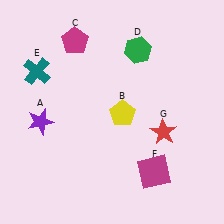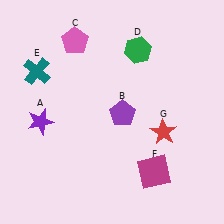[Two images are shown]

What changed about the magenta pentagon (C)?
In Image 1, C is magenta. In Image 2, it changed to pink.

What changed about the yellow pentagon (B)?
In Image 1, B is yellow. In Image 2, it changed to purple.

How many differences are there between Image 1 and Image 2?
There are 2 differences between the two images.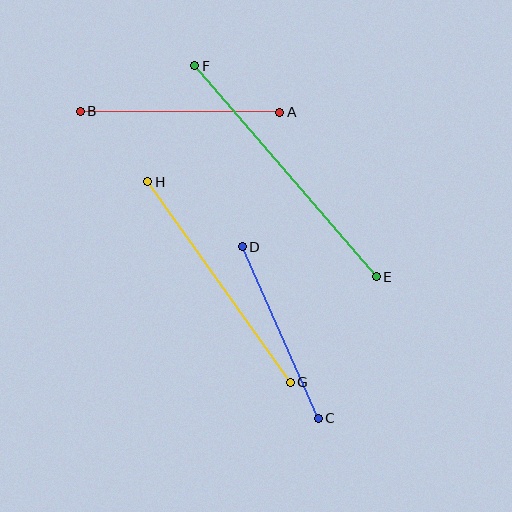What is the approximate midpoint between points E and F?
The midpoint is at approximately (285, 171) pixels.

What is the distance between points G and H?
The distance is approximately 246 pixels.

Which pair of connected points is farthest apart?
Points E and F are farthest apart.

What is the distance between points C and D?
The distance is approximately 188 pixels.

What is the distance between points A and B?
The distance is approximately 199 pixels.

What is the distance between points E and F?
The distance is approximately 278 pixels.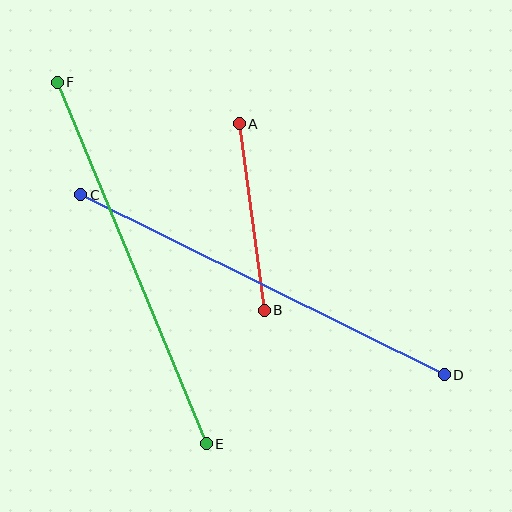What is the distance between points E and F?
The distance is approximately 391 pixels.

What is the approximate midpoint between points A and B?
The midpoint is at approximately (252, 217) pixels.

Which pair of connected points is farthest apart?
Points C and D are farthest apart.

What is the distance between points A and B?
The distance is approximately 188 pixels.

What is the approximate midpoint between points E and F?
The midpoint is at approximately (132, 263) pixels.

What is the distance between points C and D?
The distance is approximately 406 pixels.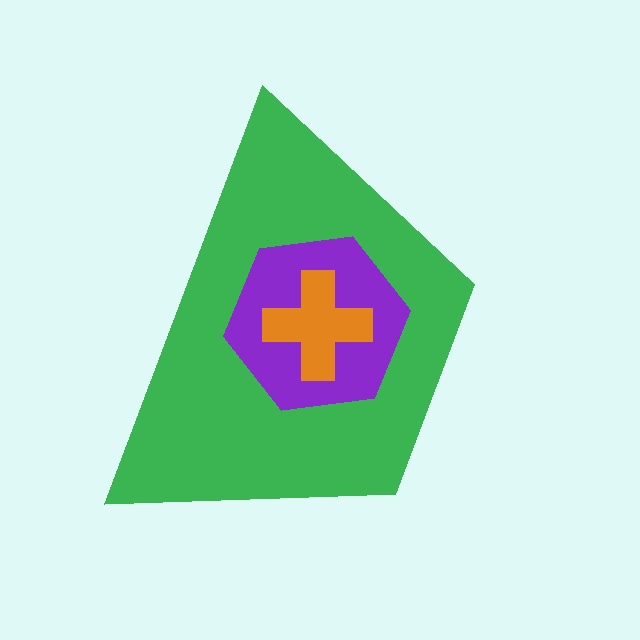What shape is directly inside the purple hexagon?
The orange cross.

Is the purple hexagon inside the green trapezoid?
Yes.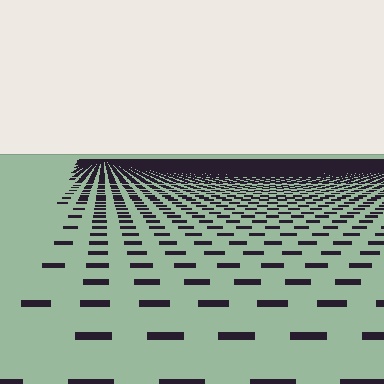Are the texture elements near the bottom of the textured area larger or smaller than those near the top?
Larger. Near the bottom, elements are closer to the viewer and appear at a bigger on-screen size.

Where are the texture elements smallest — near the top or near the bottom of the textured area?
Near the top.